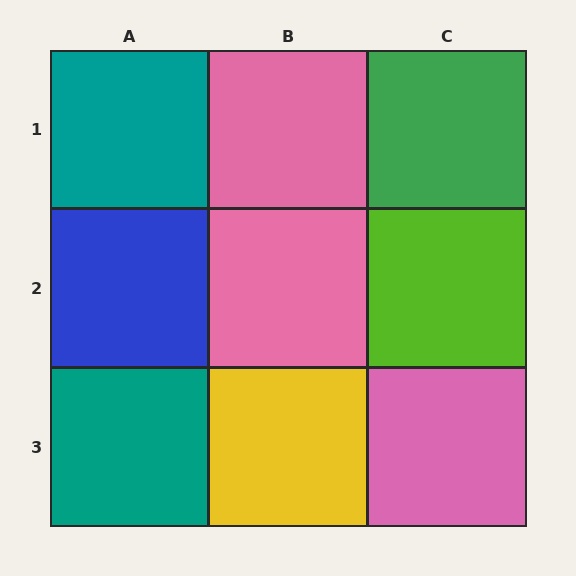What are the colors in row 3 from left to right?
Teal, yellow, pink.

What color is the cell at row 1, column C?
Green.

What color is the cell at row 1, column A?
Teal.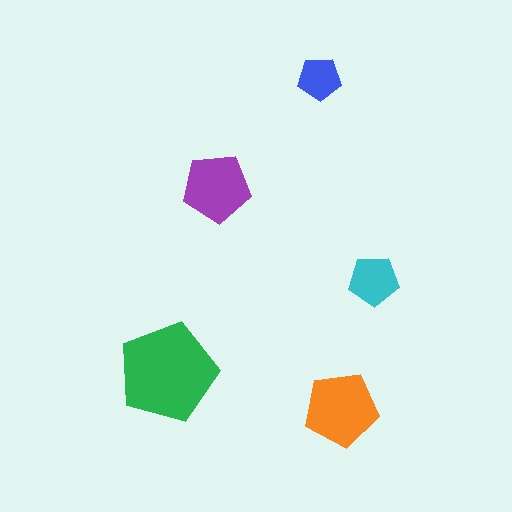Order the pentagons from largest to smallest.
the green one, the orange one, the purple one, the cyan one, the blue one.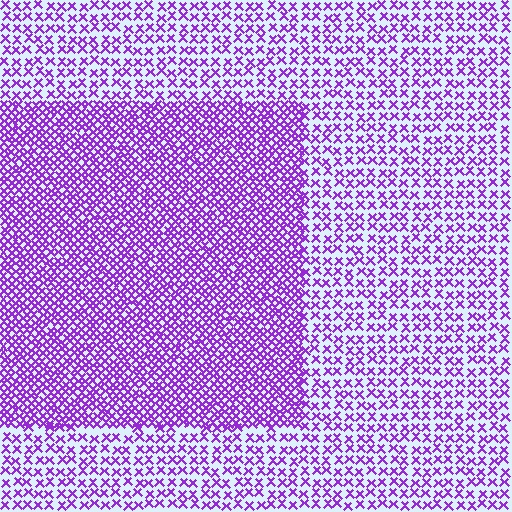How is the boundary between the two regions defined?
The boundary is defined by a change in element density (approximately 2.0x ratio). All elements are the same color, size, and shape.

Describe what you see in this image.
The image contains small purple elements arranged at two different densities. A rectangle-shaped region is visible where the elements are more densely packed than the surrounding area.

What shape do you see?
I see a rectangle.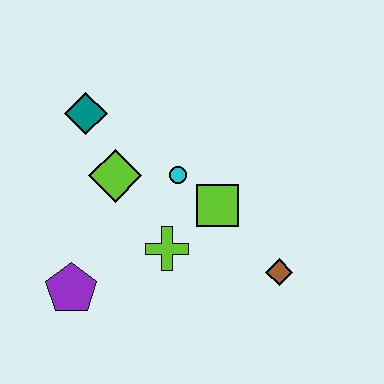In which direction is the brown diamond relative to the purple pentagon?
The brown diamond is to the right of the purple pentagon.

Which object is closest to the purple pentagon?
The lime cross is closest to the purple pentagon.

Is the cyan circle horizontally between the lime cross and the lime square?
Yes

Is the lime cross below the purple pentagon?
No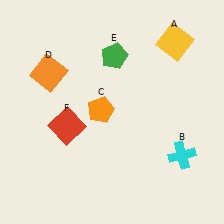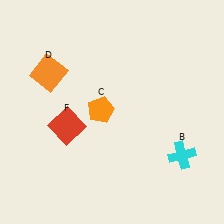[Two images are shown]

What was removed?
The green pentagon (E), the yellow square (A) were removed in Image 2.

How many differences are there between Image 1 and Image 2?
There are 2 differences between the two images.